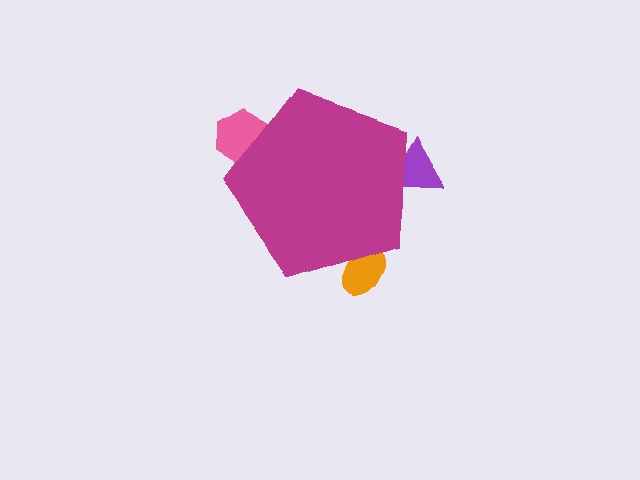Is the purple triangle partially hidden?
Yes, the purple triangle is partially hidden behind the magenta pentagon.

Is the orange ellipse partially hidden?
Yes, the orange ellipse is partially hidden behind the magenta pentagon.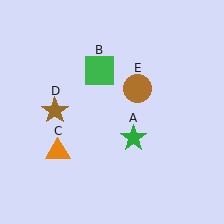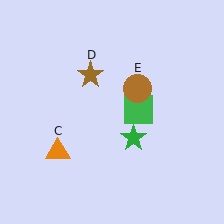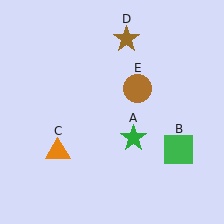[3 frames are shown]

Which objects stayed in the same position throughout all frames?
Green star (object A) and orange triangle (object C) and brown circle (object E) remained stationary.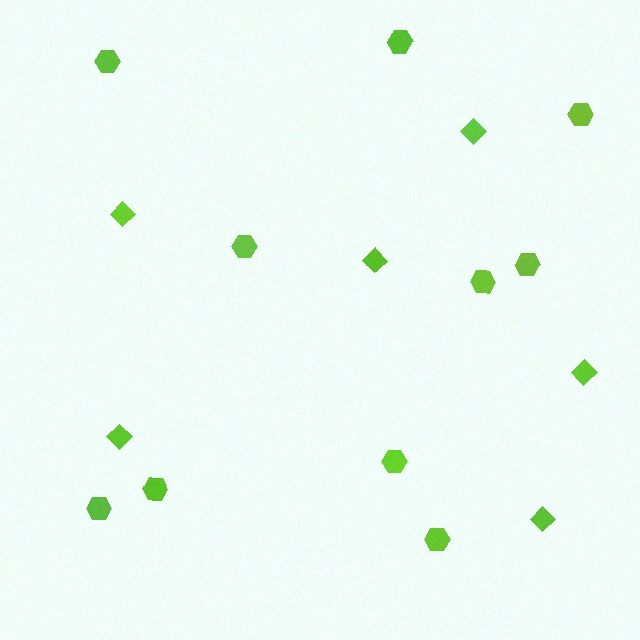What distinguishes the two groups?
There are 2 groups: one group of hexagons (10) and one group of diamonds (6).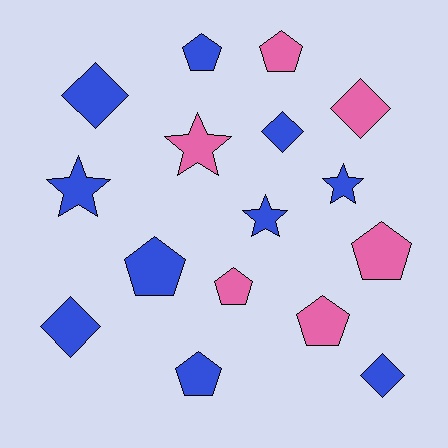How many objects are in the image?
There are 16 objects.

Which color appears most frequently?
Blue, with 10 objects.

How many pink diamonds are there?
There is 1 pink diamond.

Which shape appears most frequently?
Pentagon, with 7 objects.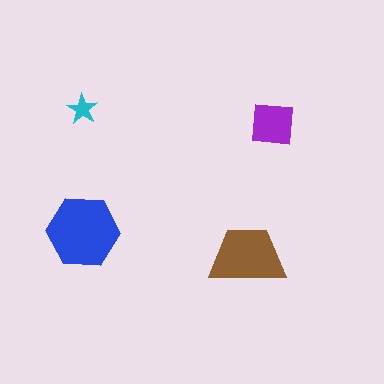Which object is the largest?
The blue hexagon.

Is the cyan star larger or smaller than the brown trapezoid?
Smaller.